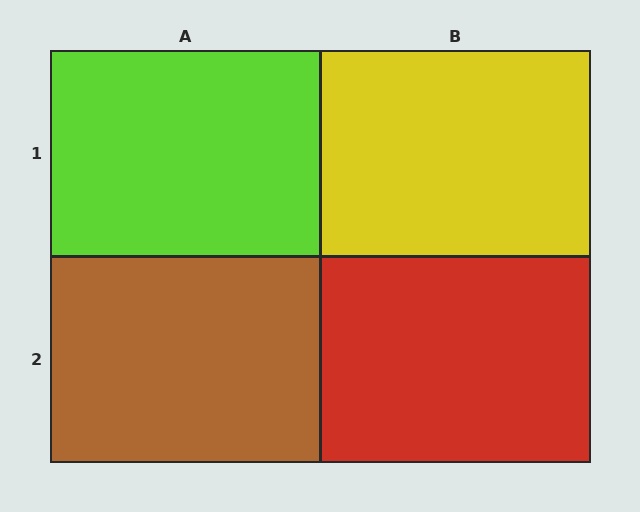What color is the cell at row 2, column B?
Red.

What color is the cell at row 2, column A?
Brown.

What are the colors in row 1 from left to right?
Lime, yellow.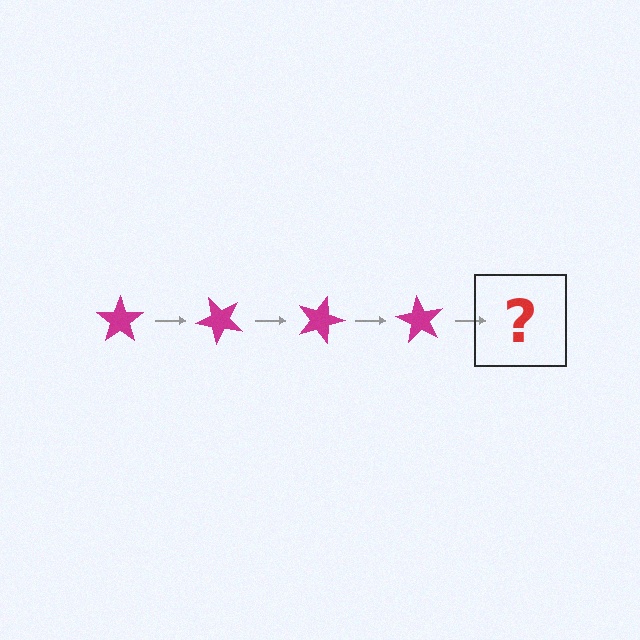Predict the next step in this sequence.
The next step is a magenta star rotated 180 degrees.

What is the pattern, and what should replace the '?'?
The pattern is that the star rotates 45 degrees each step. The '?' should be a magenta star rotated 180 degrees.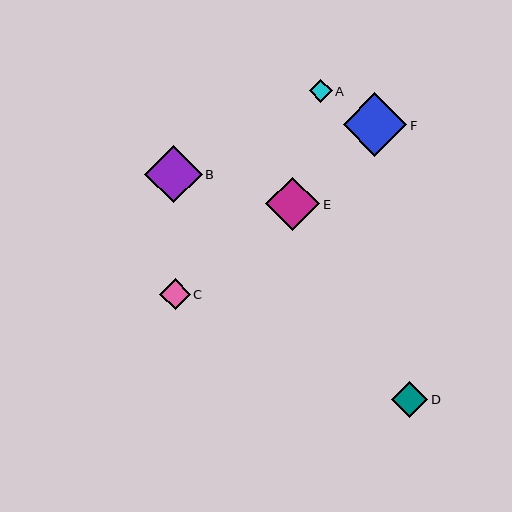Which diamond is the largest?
Diamond F is the largest with a size of approximately 64 pixels.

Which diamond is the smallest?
Diamond A is the smallest with a size of approximately 23 pixels.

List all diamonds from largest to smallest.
From largest to smallest: F, B, E, D, C, A.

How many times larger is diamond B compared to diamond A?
Diamond B is approximately 2.5 times the size of diamond A.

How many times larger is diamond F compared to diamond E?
Diamond F is approximately 1.2 times the size of diamond E.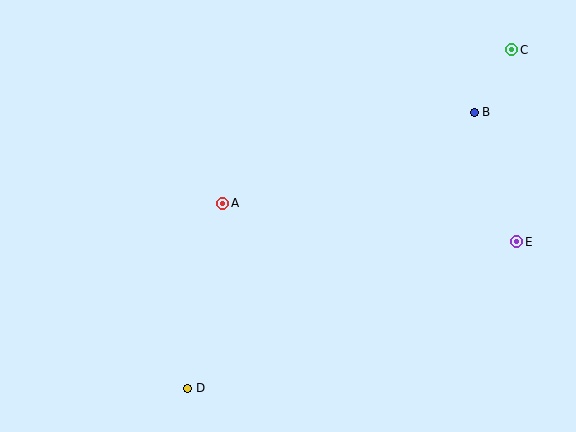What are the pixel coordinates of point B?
Point B is at (474, 112).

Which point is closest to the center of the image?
Point A at (223, 203) is closest to the center.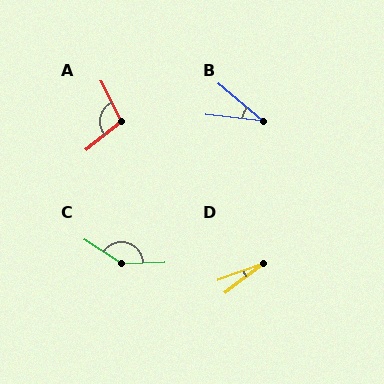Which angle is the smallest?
D, at approximately 17 degrees.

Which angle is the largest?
C, at approximately 145 degrees.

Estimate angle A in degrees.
Approximately 103 degrees.